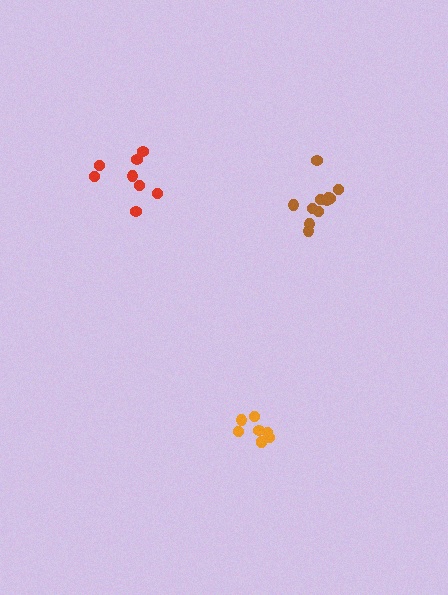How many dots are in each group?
Group 1: 8 dots, Group 2: 11 dots, Group 3: 8 dots (27 total).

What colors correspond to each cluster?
The clusters are colored: red, brown, orange.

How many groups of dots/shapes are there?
There are 3 groups.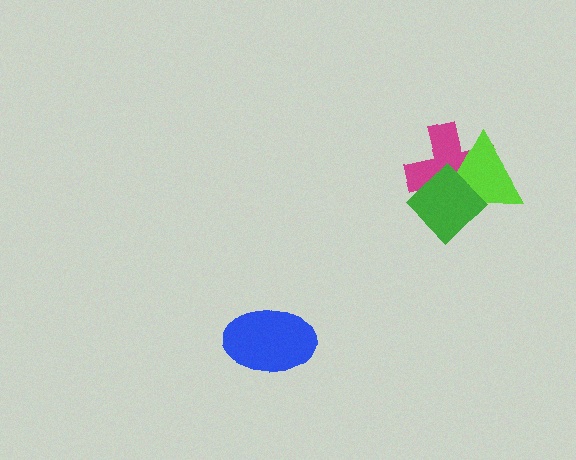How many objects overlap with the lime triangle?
2 objects overlap with the lime triangle.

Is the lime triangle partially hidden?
Yes, it is partially covered by another shape.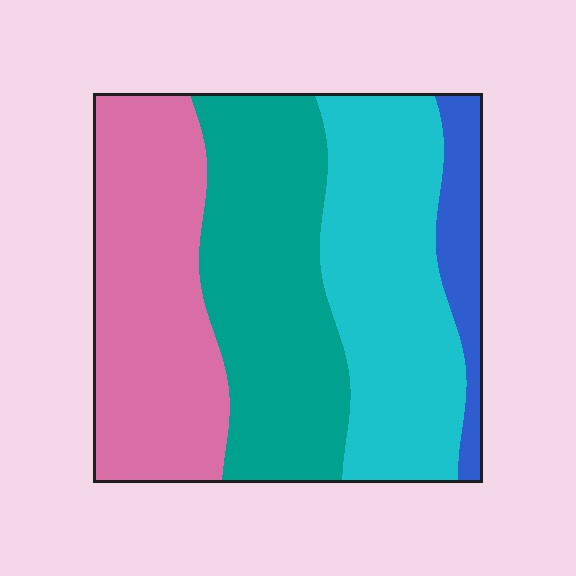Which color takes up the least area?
Blue, at roughly 10%.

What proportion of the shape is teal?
Teal covers 31% of the shape.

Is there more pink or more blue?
Pink.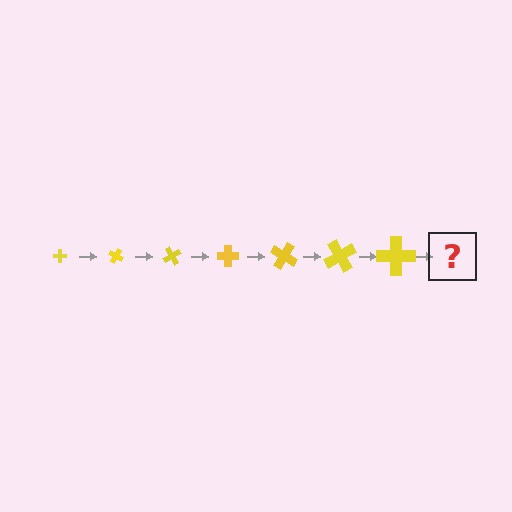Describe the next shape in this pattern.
It should be a cross, larger than the previous one and rotated 210 degrees from the start.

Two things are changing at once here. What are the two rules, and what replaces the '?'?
The two rules are that the cross grows larger each step and it rotates 30 degrees each step. The '?' should be a cross, larger than the previous one and rotated 210 degrees from the start.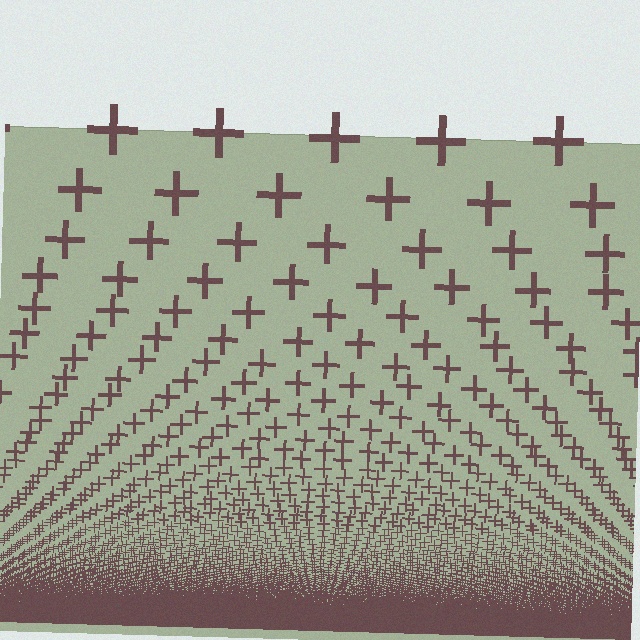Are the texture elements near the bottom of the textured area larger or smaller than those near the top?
Smaller. The gradient is inverted — elements near the bottom are smaller and denser.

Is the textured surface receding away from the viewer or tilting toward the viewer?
The surface appears to tilt toward the viewer. Texture elements get larger and sparser toward the top.